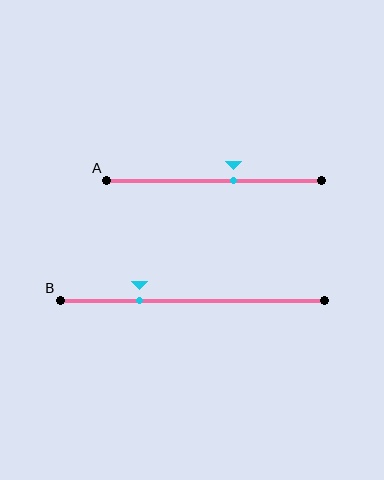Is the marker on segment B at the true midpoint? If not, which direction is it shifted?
No, the marker on segment B is shifted to the left by about 20% of the segment length.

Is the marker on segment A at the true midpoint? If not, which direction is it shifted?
No, the marker on segment A is shifted to the right by about 9% of the segment length.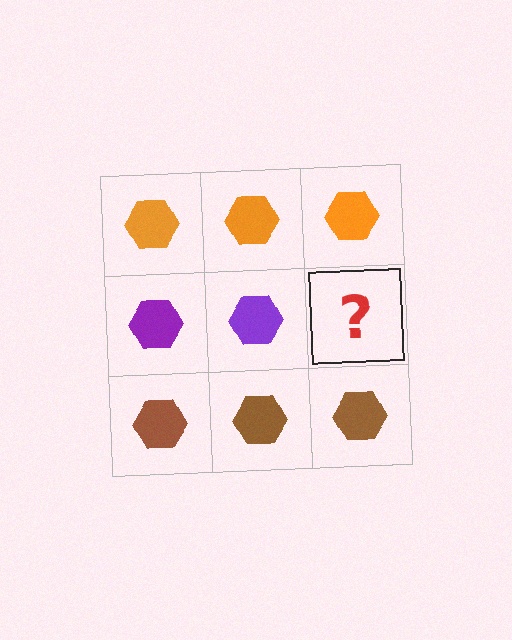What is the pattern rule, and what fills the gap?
The rule is that each row has a consistent color. The gap should be filled with a purple hexagon.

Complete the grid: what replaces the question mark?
The question mark should be replaced with a purple hexagon.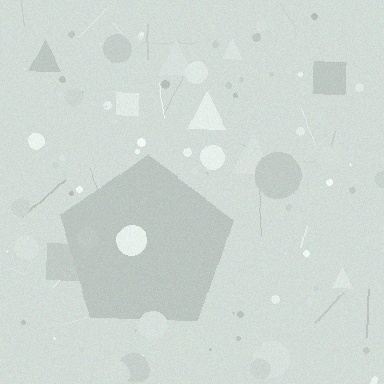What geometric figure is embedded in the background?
A pentagon is embedded in the background.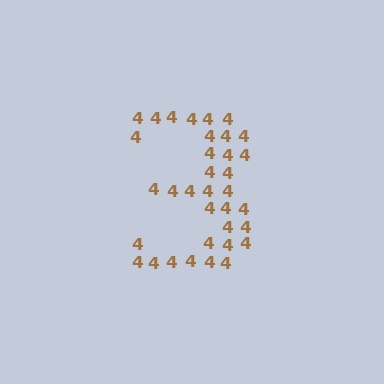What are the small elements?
The small elements are digit 4's.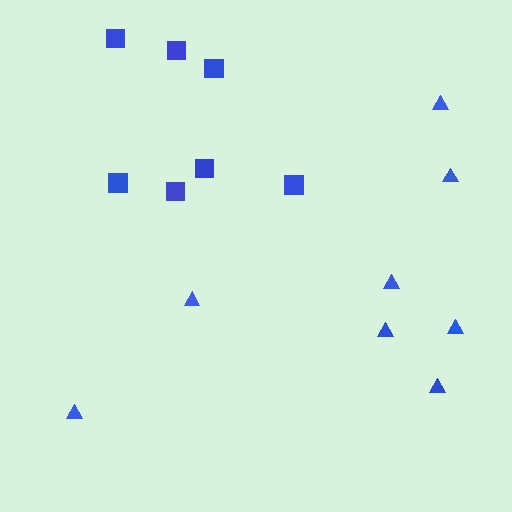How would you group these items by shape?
There are 2 groups: one group of squares (7) and one group of triangles (8).